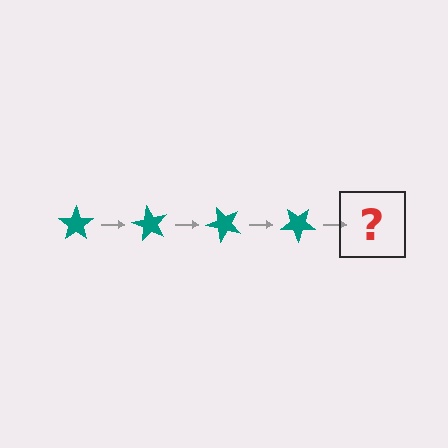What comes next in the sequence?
The next element should be a teal star rotated 240 degrees.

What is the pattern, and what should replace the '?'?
The pattern is that the star rotates 60 degrees each step. The '?' should be a teal star rotated 240 degrees.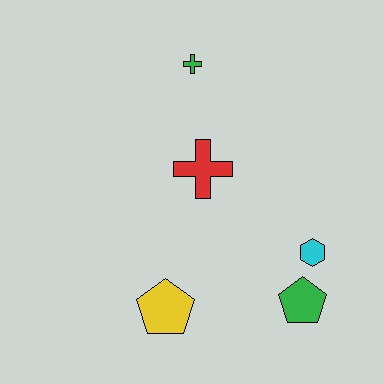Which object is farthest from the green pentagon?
The green cross is farthest from the green pentagon.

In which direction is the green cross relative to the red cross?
The green cross is above the red cross.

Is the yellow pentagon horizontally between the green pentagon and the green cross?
No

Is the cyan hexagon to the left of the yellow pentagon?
No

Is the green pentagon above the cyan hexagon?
No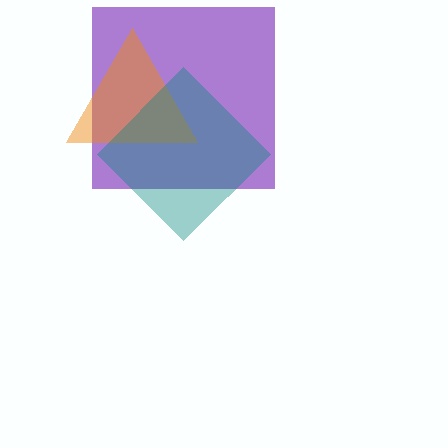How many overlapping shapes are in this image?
There are 3 overlapping shapes in the image.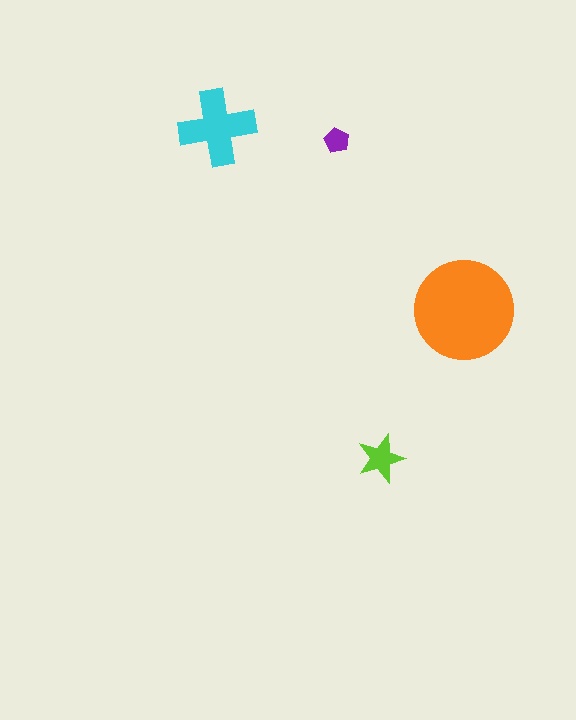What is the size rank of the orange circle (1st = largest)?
1st.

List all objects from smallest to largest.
The purple pentagon, the lime star, the cyan cross, the orange circle.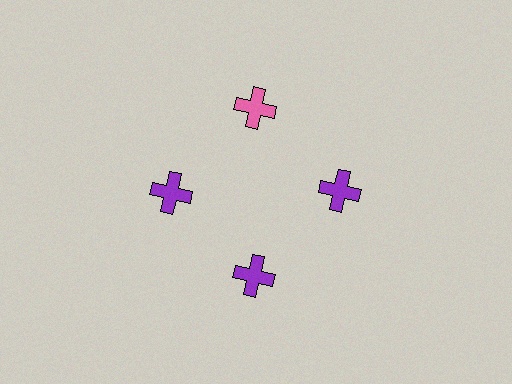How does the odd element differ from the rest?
It has a different color: pink instead of purple.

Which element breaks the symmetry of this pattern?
The pink cross at roughly the 12 o'clock position breaks the symmetry. All other shapes are purple crosses.